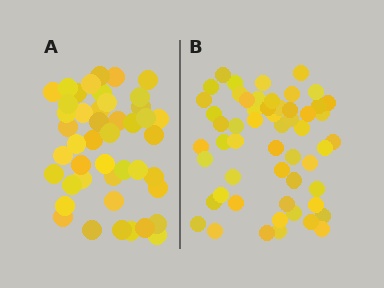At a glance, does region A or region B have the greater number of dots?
Region B (the right region) has more dots.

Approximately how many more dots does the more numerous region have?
Region B has roughly 10 or so more dots than region A.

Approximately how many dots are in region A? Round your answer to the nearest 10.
About 40 dots. (The exact count is 45, which rounds to 40.)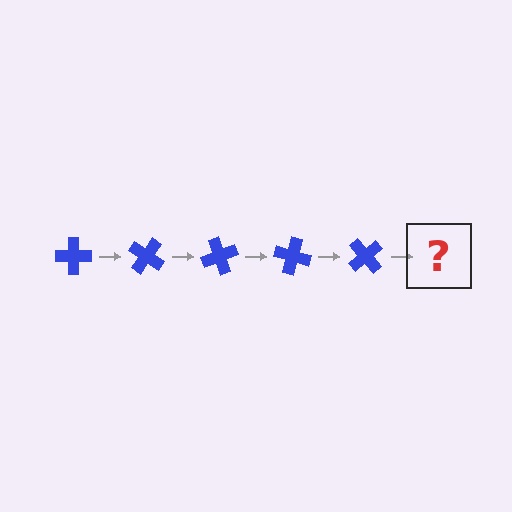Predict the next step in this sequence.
The next step is a blue cross rotated 175 degrees.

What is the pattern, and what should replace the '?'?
The pattern is that the cross rotates 35 degrees each step. The '?' should be a blue cross rotated 175 degrees.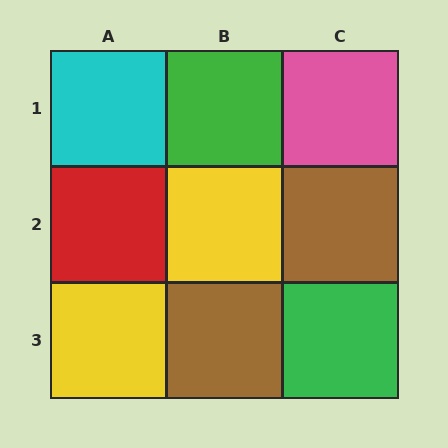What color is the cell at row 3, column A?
Yellow.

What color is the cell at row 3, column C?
Green.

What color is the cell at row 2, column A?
Red.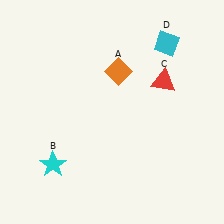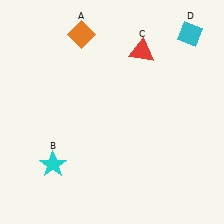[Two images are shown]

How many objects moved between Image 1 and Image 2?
3 objects moved between the two images.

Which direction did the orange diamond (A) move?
The orange diamond (A) moved up.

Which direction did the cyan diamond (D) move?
The cyan diamond (D) moved right.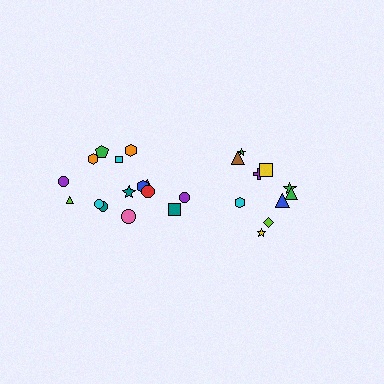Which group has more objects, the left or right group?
The left group.